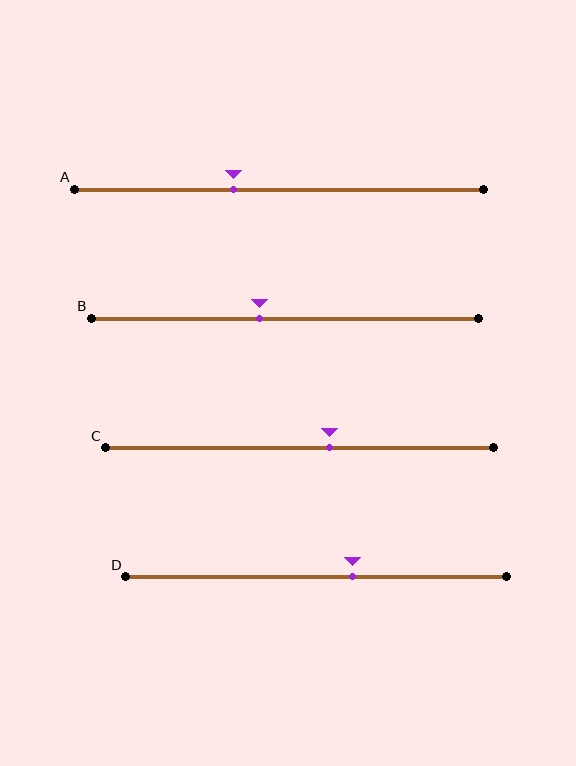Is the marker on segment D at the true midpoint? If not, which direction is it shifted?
No, the marker on segment D is shifted to the right by about 10% of the segment length.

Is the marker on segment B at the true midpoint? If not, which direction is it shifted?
No, the marker on segment B is shifted to the left by about 6% of the segment length.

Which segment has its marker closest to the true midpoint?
Segment B has its marker closest to the true midpoint.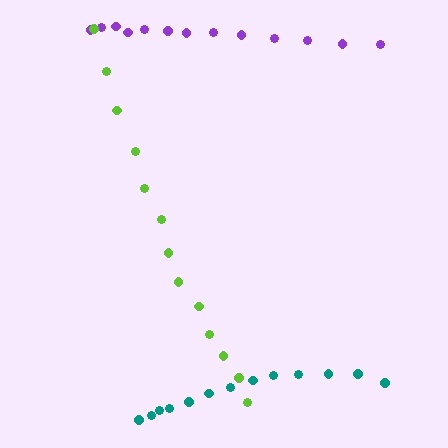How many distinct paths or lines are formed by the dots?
There are 3 distinct paths.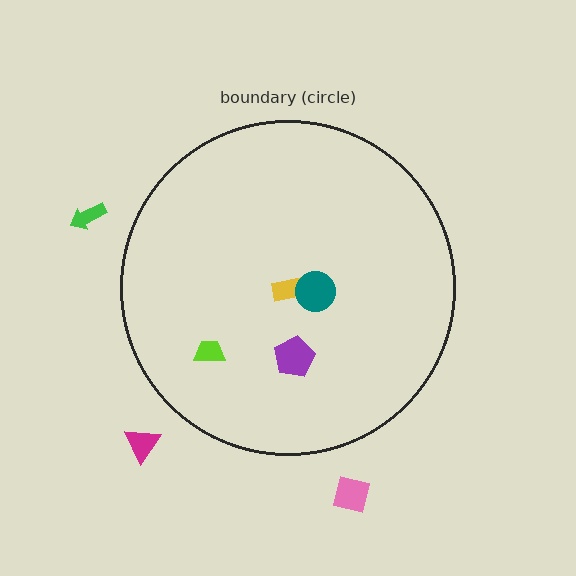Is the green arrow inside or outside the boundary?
Outside.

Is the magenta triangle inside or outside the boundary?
Outside.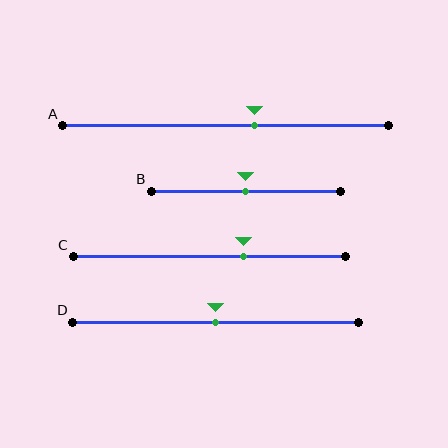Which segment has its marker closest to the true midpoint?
Segment B has its marker closest to the true midpoint.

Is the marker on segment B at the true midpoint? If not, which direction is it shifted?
Yes, the marker on segment B is at the true midpoint.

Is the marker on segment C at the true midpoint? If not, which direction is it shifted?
No, the marker on segment C is shifted to the right by about 13% of the segment length.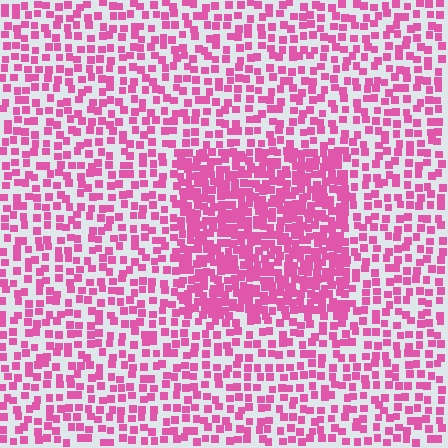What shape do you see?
I see a rectangle.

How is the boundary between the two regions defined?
The boundary is defined by a change in element density (approximately 2.0x ratio). All elements are the same color, size, and shape.